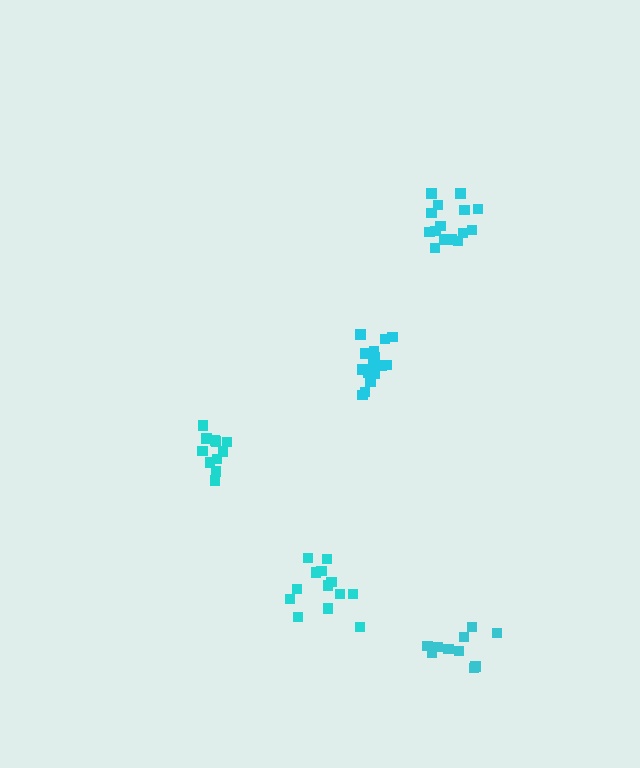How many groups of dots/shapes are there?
There are 5 groups.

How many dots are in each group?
Group 1: 13 dots, Group 2: 15 dots, Group 3: 10 dots, Group 4: 11 dots, Group 5: 15 dots (64 total).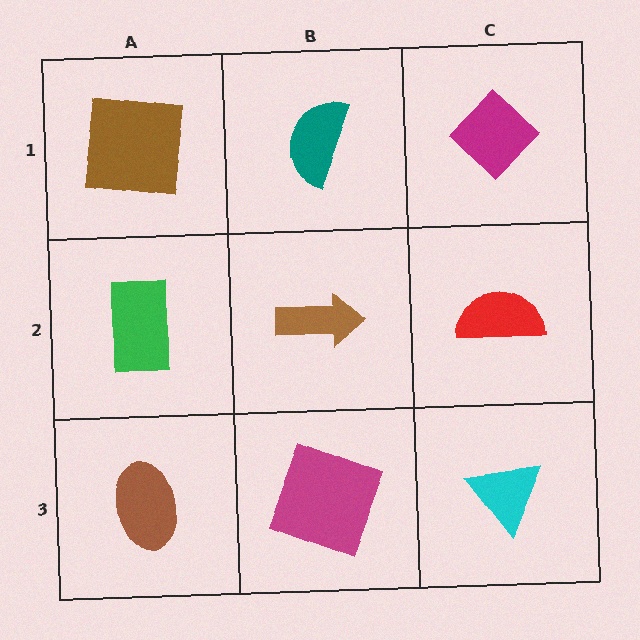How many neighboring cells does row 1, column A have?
2.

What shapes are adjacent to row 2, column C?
A magenta diamond (row 1, column C), a cyan triangle (row 3, column C), a brown arrow (row 2, column B).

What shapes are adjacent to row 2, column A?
A brown square (row 1, column A), a brown ellipse (row 3, column A), a brown arrow (row 2, column B).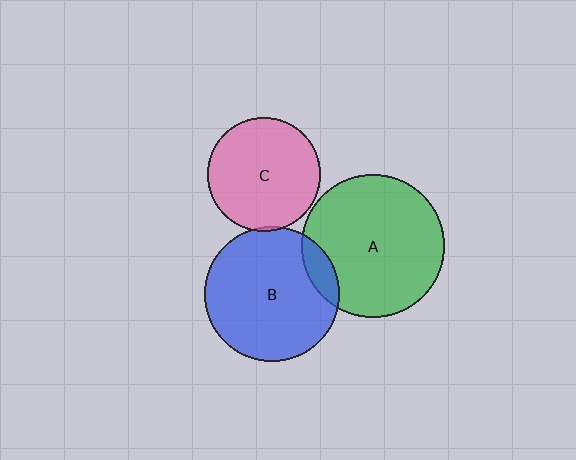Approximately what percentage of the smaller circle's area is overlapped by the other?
Approximately 5%.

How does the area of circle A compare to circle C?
Approximately 1.6 times.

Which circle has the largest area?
Circle A (green).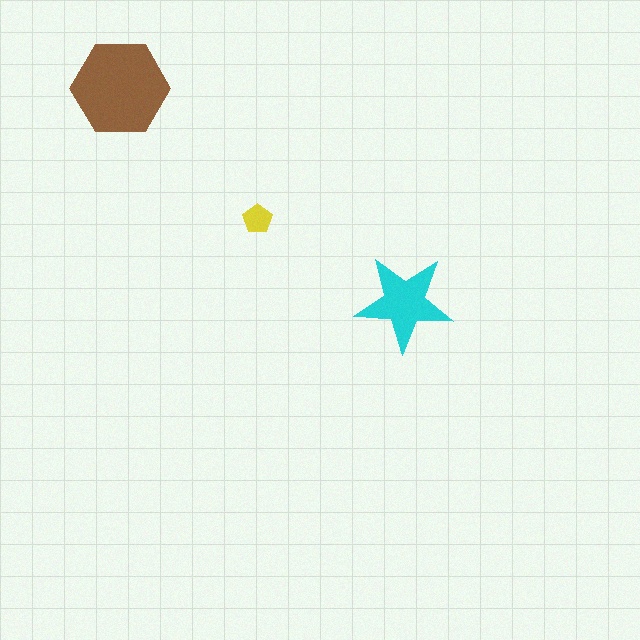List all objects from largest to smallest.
The brown hexagon, the cyan star, the yellow pentagon.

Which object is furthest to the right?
The cyan star is rightmost.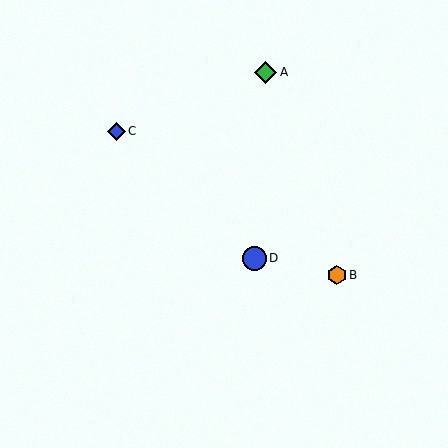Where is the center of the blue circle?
The center of the blue circle is at (254, 258).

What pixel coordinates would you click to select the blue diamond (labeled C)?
Click at (116, 131) to select the blue diamond C.